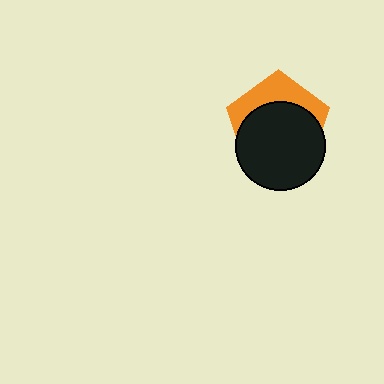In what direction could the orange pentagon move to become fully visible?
The orange pentagon could move up. That would shift it out from behind the black circle entirely.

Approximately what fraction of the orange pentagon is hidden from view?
Roughly 66% of the orange pentagon is hidden behind the black circle.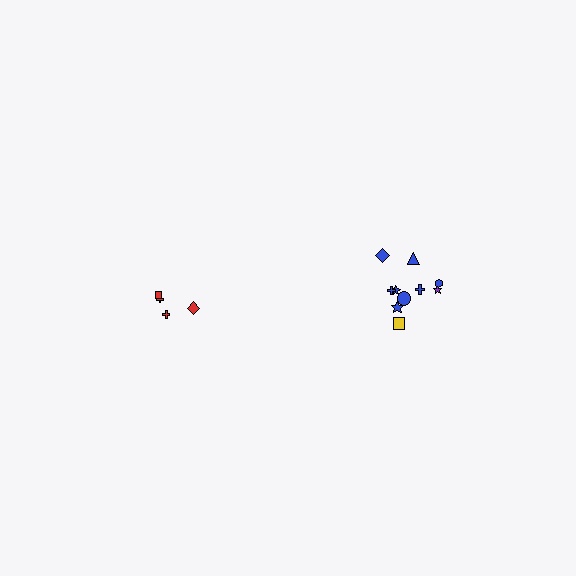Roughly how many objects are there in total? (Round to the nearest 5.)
Roughly 15 objects in total.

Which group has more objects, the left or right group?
The right group.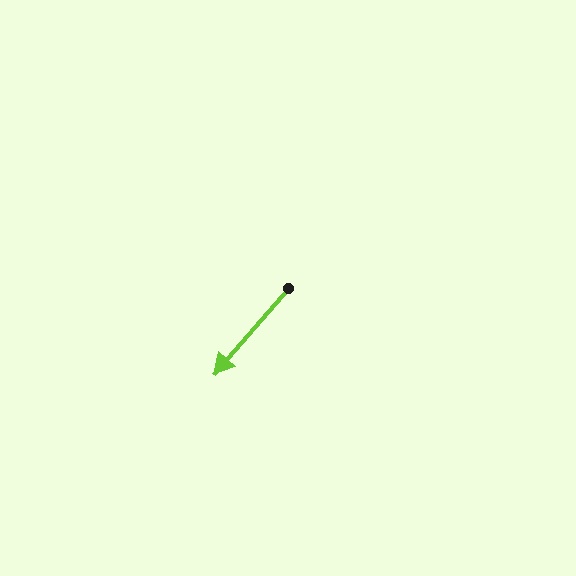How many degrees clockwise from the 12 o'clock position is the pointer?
Approximately 220 degrees.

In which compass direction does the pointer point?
Southwest.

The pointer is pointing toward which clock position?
Roughly 7 o'clock.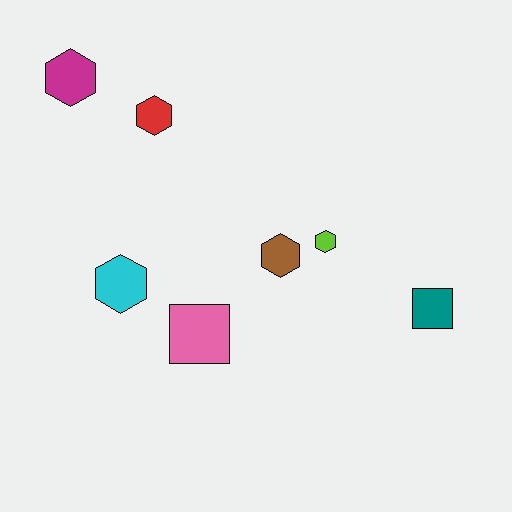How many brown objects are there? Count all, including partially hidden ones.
There is 1 brown object.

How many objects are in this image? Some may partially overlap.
There are 7 objects.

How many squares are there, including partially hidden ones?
There are 2 squares.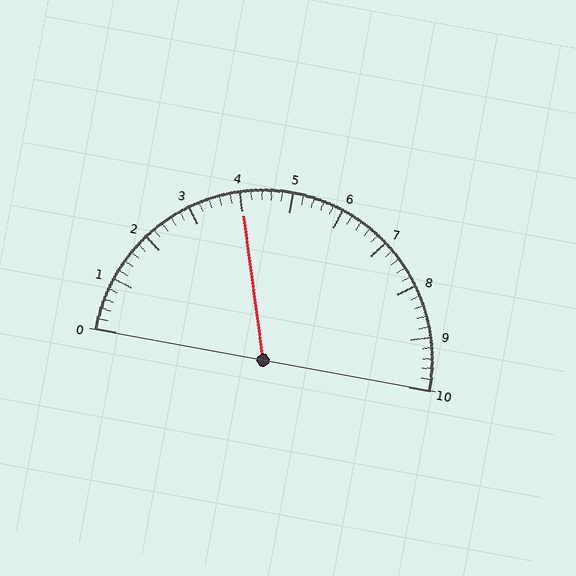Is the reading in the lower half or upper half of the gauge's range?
The reading is in the lower half of the range (0 to 10).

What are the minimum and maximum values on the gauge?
The gauge ranges from 0 to 10.